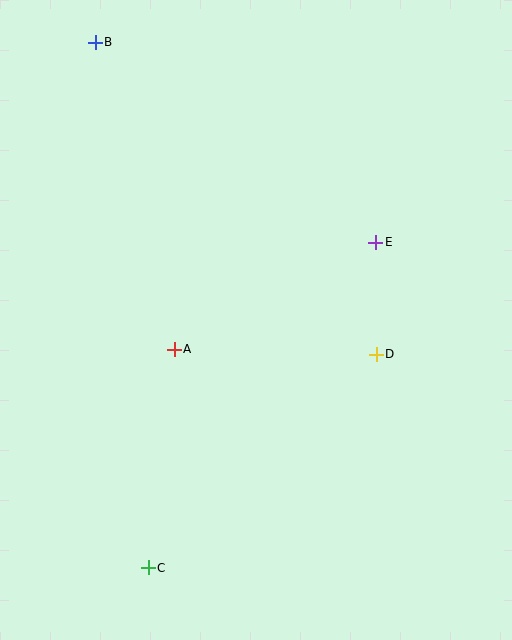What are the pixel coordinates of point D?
Point D is at (376, 354).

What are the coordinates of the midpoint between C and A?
The midpoint between C and A is at (161, 458).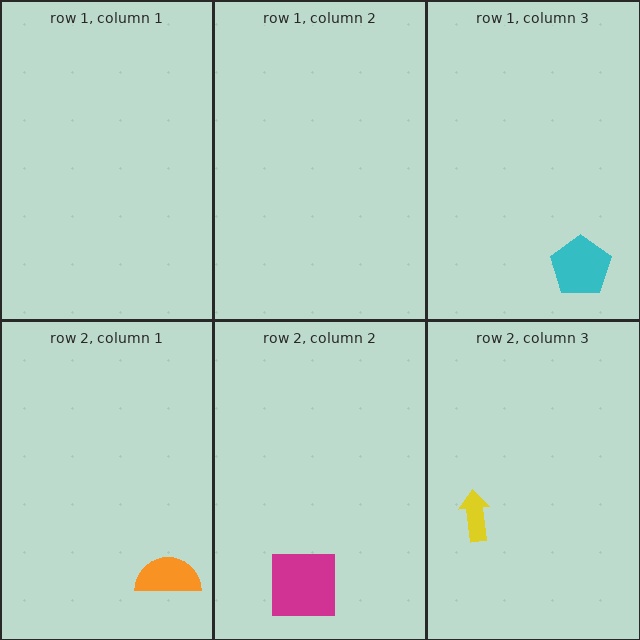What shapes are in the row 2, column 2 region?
The magenta square.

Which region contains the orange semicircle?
The row 2, column 1 region.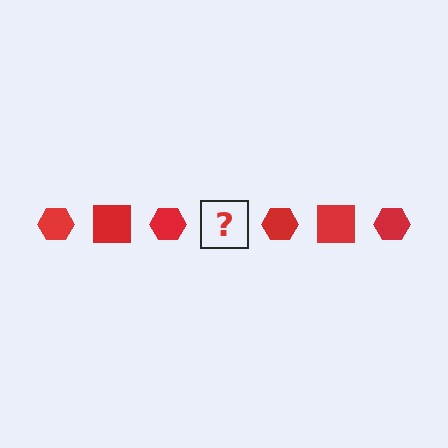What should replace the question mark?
The question mark should be replaced with a red square.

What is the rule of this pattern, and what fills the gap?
The rule is that the pattern cycles through hexagon, square shapes in red. The gap should be filled with a red square.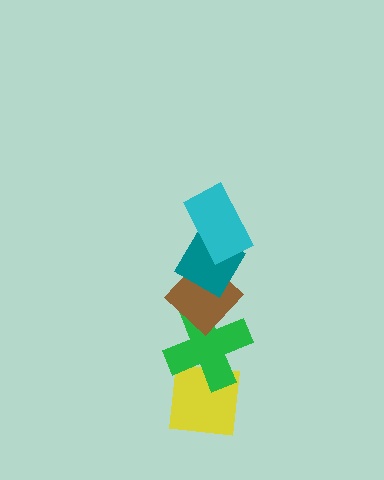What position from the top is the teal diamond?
The teal diamond is 2nd from the top.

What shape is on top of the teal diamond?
The cyan rectangle is on top of the teal diamond.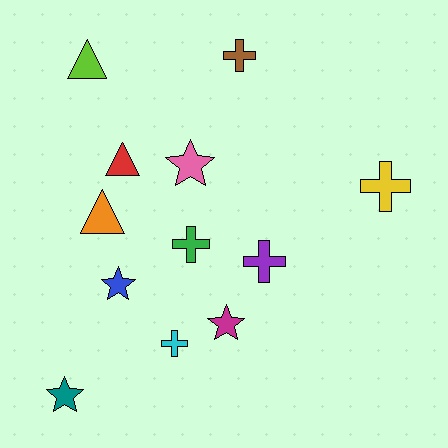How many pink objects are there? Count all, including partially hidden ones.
There is 1 pink object.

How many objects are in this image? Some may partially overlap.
There are 12 objects.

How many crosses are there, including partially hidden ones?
There are 5 crosses.